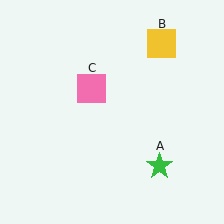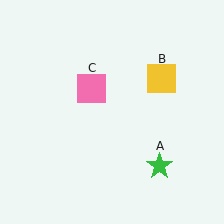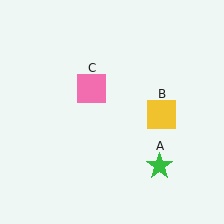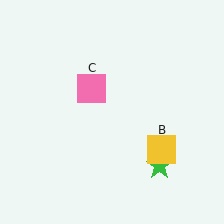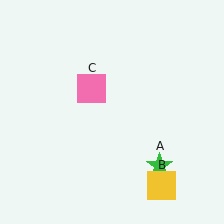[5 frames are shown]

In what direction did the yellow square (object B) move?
The yellow square (object B) moved down.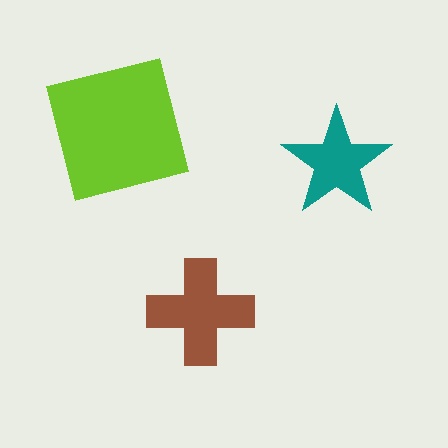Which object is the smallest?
The teal star.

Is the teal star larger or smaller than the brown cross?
Smaller.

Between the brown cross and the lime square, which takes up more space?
The lime square.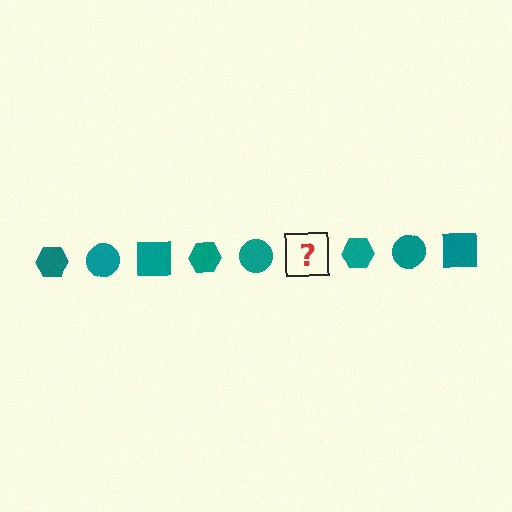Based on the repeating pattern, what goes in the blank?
The blank should be a teal square.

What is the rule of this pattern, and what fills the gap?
The rule is that the pattern cycles through hexagon, circle, square shapes in teal. The gap should be filled with a teal square.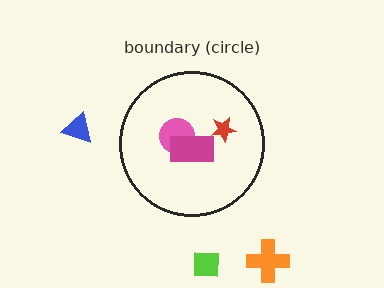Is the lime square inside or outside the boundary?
Outside.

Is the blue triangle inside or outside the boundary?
Outside.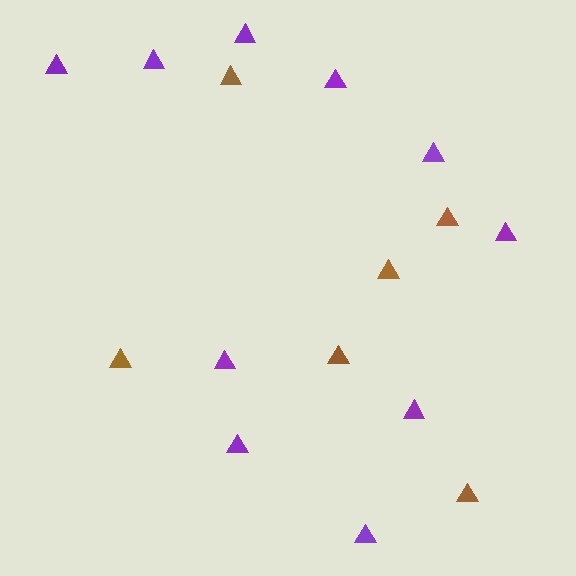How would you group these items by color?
There are 2 groups: one group of brown triangles (6) and one group of purple triangles (10).